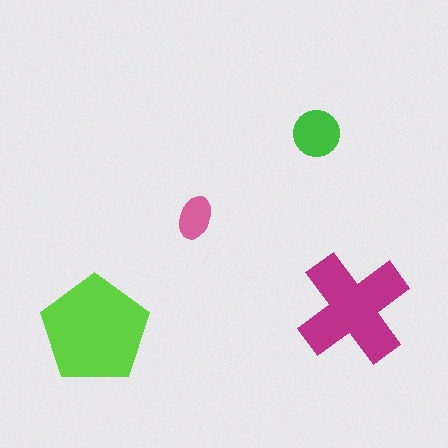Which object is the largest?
The lime pentagon.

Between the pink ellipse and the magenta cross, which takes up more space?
The magenta cross.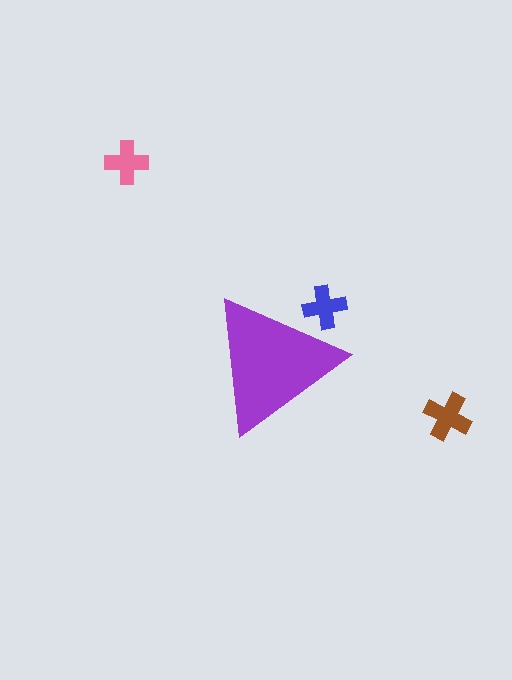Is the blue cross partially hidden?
Yes, the blue cross is partially hidden behind the purple triangle.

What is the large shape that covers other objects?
A purple triangle.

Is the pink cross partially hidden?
No, the pink cross is fully visible.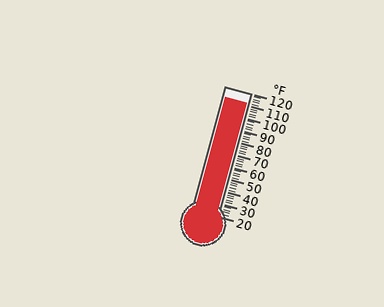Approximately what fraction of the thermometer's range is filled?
The thermometer is filled to approximately 90% of its range.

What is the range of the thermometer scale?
The thermometer scale ranges from 20°F to 120°F.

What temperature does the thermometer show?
The thermometer shows approximately 112°F.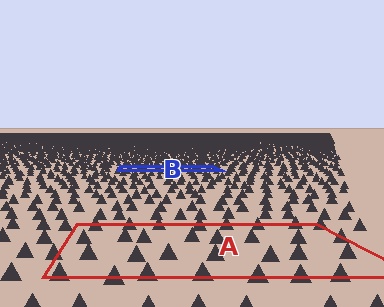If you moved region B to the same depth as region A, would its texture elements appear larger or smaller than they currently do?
They would appear larger. At a closer depth, the same texture elements are projected at a bigger on-screen size.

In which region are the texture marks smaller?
The texture marks are smaller in region B, because it is farther away.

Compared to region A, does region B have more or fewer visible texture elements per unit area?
Region B has more texture elements per unit area — they are packed more densely because it is farther away.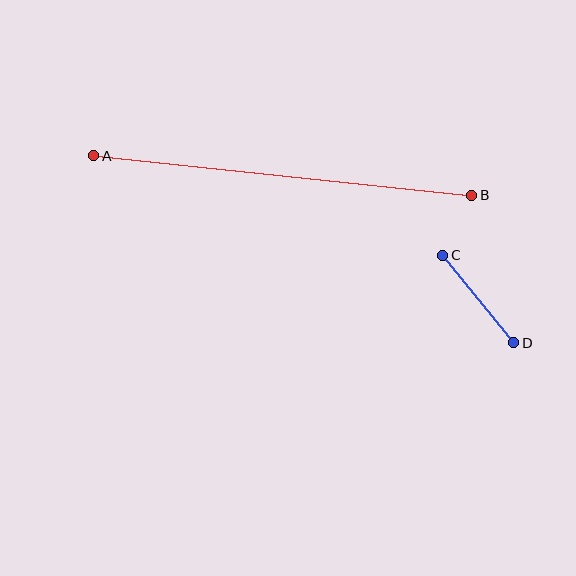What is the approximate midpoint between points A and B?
The midpoint is at approximately (283, 176) pixels.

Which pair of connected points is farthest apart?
Points A and B are farthest apart.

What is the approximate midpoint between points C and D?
The midpoint is at approximately (478, 299) pixels.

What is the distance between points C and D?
The distance is approximately 113 pixels.